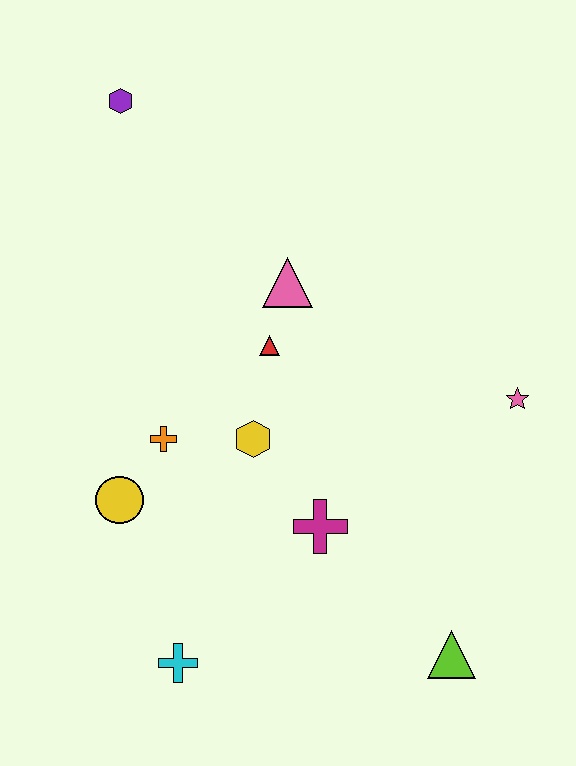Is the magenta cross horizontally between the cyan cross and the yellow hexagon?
No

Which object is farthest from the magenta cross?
The purple hexagon is farthest from the magenta cross.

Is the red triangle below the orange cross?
No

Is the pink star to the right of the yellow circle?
Yes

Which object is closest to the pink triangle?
The red triangle is closest to the pink triangle.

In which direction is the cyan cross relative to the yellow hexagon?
The cyan cross is below the yellow hexagon.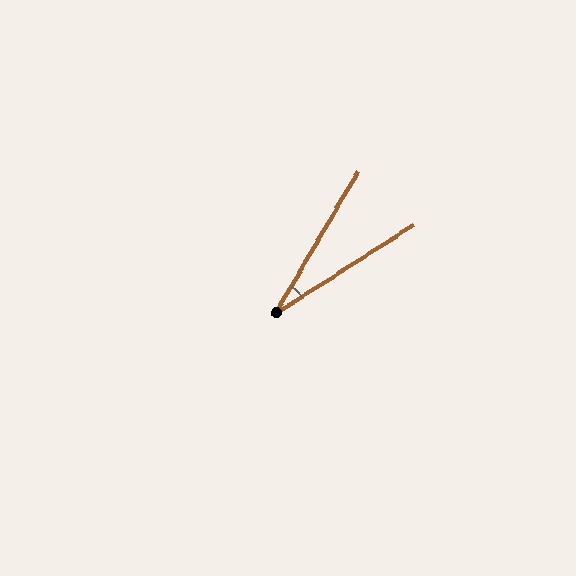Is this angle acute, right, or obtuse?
It is acute.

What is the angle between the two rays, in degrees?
Approximately 27 degrees.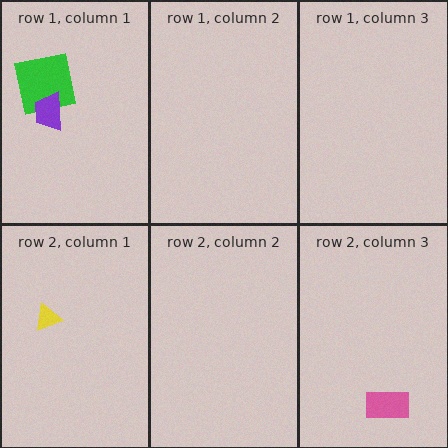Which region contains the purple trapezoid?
The row 1, column 1 region.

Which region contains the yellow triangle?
The row 2, column 1 region.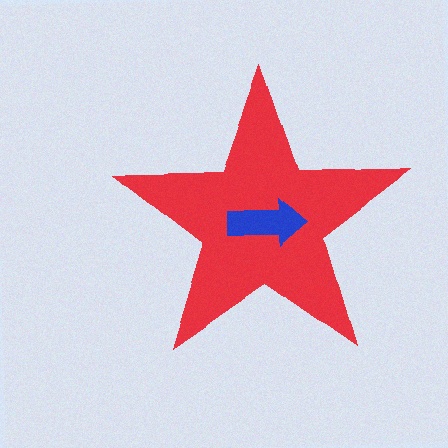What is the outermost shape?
The red star.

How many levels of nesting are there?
2.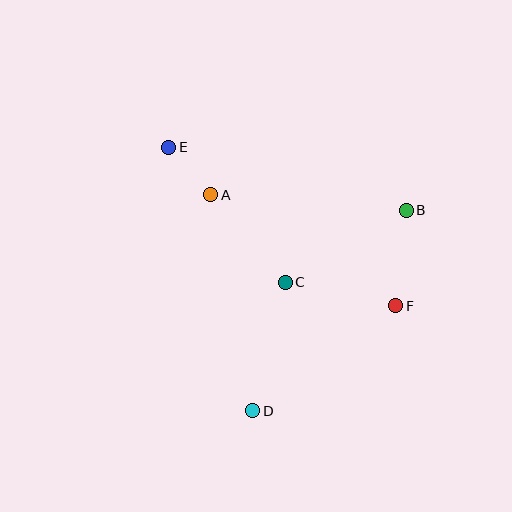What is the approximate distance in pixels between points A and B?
The distance between A and B is approximately 196 pixels.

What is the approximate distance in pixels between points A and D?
The distance between A and D is approximately 220 pixels.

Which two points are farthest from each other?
Points E and F are farthest from each other.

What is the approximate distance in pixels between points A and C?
The distance between A and C is approximately 115 pixels.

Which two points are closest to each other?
Points A and E are closest to each other.